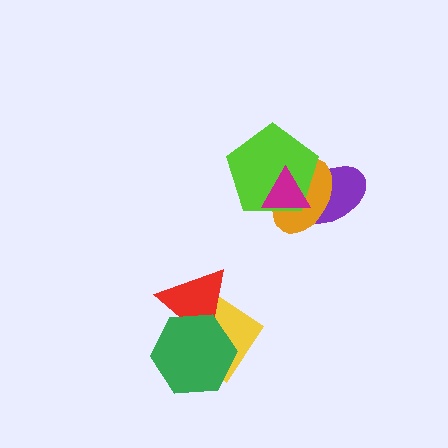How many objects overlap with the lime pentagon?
3 objects overlap with the lime pentagon.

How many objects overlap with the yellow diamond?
2 objects overlap with the yellow diamond.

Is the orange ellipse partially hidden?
Yes, it is partially covered by another shape.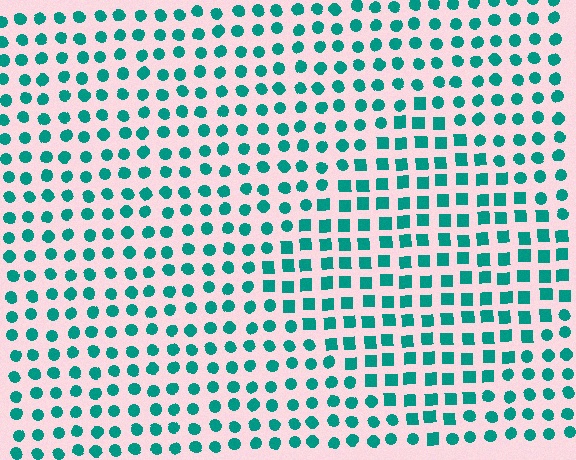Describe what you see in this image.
The image is filled with small teal elements arranged in a uniform grid. A diamond-shaped region contains squares, while the surrounding area contains circles. The boundary is defined purely by the change in element shape.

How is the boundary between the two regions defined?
The boundary is defined by a change in element shape: squares inside vs. circles outside. All elements share the same color and spacing.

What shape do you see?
I see a diamond.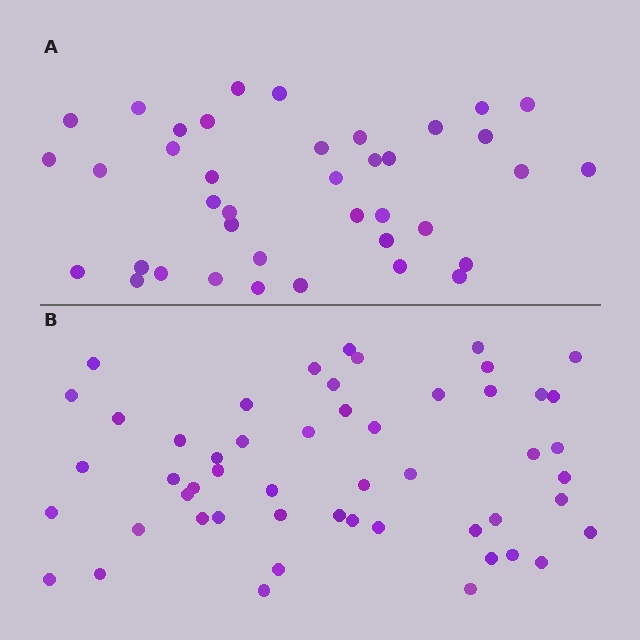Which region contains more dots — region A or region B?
Region B (the bottom region) has more dots.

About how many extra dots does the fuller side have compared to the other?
Region B has approximately 15 more dots than region A.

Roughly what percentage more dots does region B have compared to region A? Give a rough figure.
About 35% more.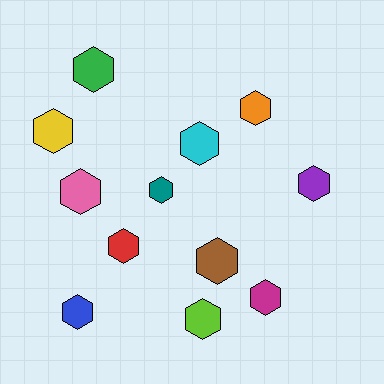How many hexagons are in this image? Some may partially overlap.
There are 12 hexagons.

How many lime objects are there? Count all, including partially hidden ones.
There is 1 lime object.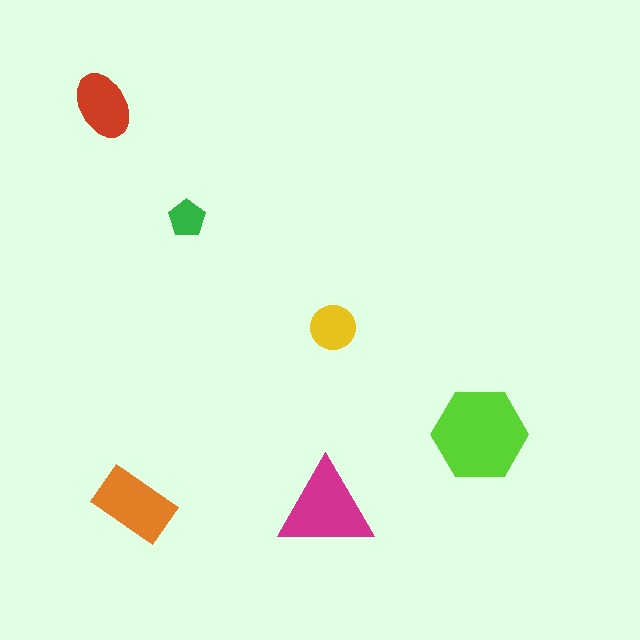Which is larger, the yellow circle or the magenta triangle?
The magenta triangle.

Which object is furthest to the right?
The lime hexagon is rightmost.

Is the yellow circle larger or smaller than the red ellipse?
Smaller.